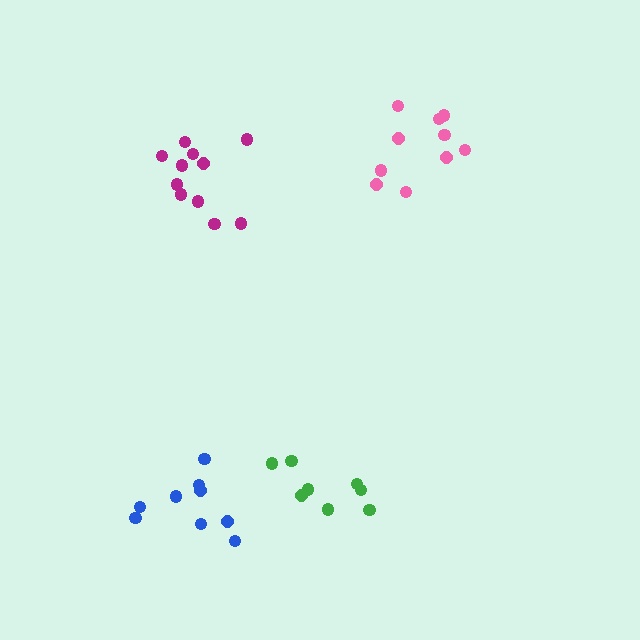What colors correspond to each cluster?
The clusters are colored: blue, green, pink, magenta.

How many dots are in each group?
Group 1: 9 dots, Group 2: 8 dots, Group 3: 10 dots, Group 4: 11 dots (38 total).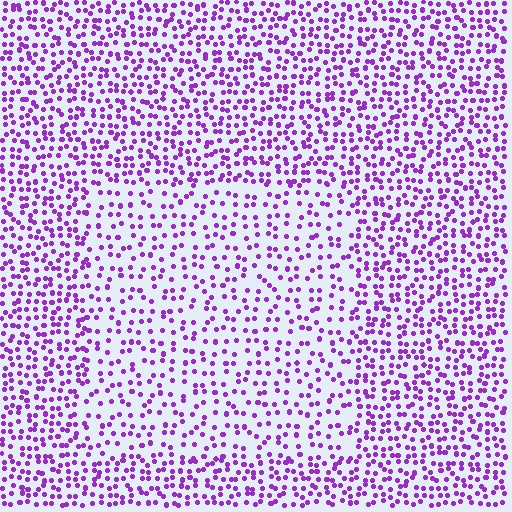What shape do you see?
I see a rectangle.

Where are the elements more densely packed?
The elements are more densely packed outside the rectangle boundary.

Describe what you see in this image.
The image contains small purple elements arranged at two different densities. A rectangle-shaped region is visible where the elements are less densely packed than the surrounding area.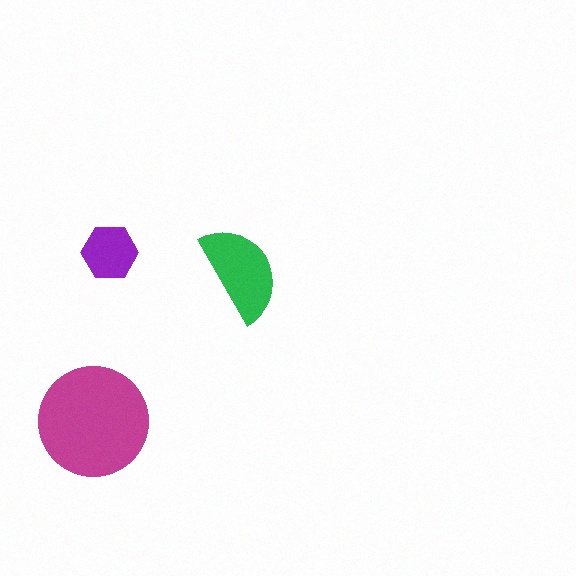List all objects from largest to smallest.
The magenta circle, the green semicircle, the purple hexagon.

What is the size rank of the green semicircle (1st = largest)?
2nd.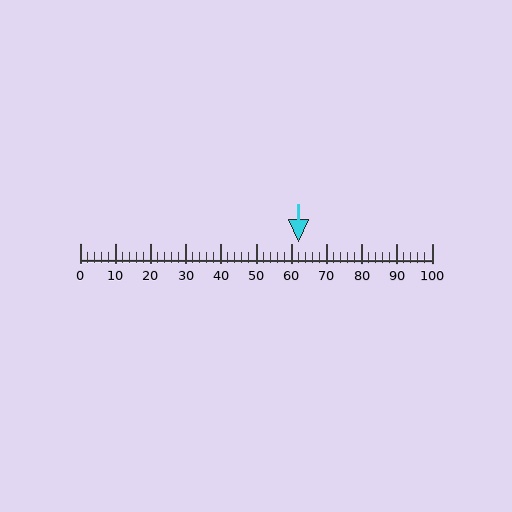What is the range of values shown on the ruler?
The ruler shows values from 0 to 100.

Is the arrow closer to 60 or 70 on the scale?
The arrow is closer to 60.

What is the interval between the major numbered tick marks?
The major tick marks are spaced 10 units apart.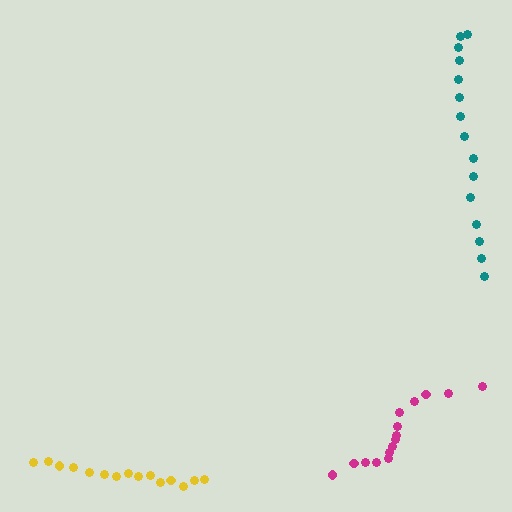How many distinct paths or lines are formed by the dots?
There are 3 distinct paths.